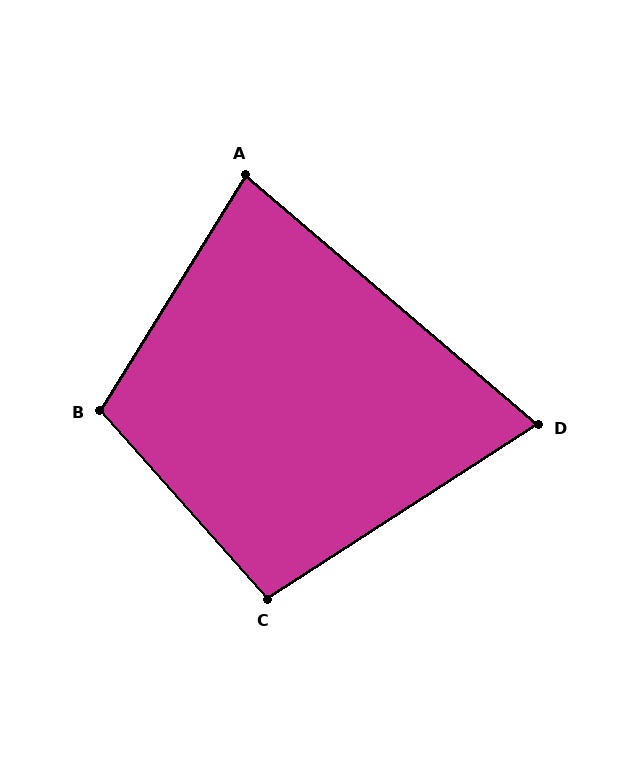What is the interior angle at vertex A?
Approximately 81 degrees (acute).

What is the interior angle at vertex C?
Approximately 99 degrees (obtuse).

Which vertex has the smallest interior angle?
D, at approximately 73 degrees.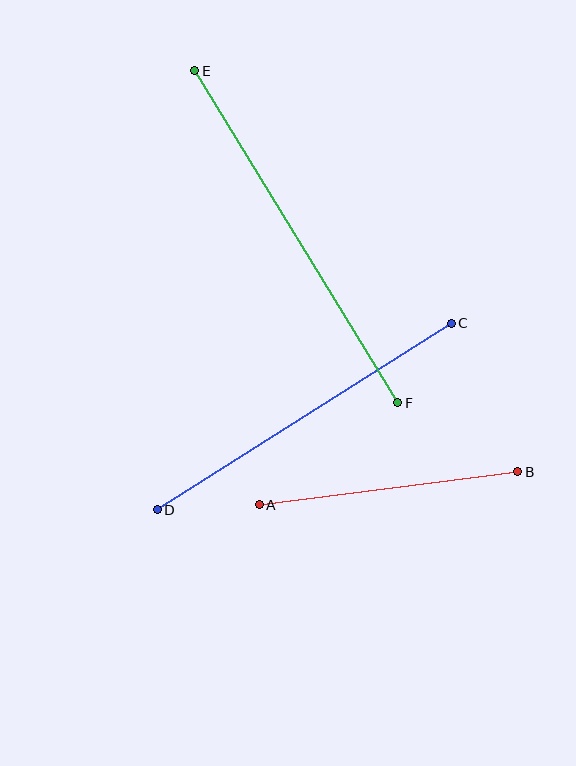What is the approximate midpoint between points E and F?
The midpoint is at approximately (296, 237) pixels.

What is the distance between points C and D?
The distance is approximately 348 pixels.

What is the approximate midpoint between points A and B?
The midpoint is at approximately (389, 488) pixels.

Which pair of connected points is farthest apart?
Points E and F are farthest apart.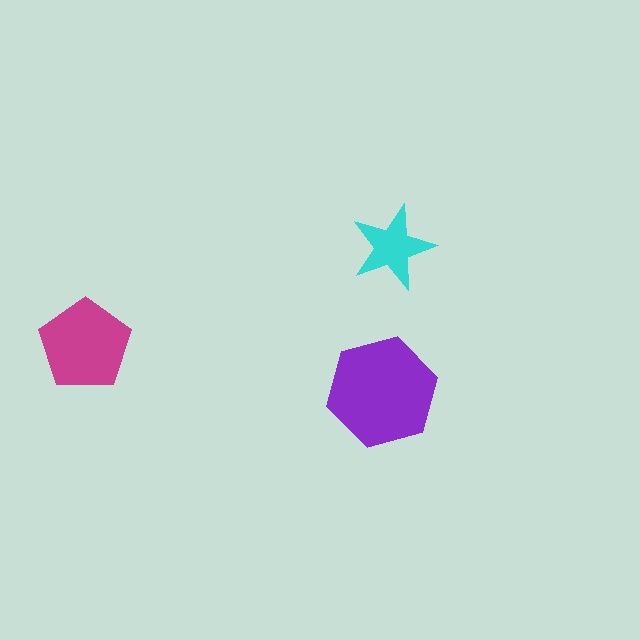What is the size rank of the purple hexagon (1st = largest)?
1st.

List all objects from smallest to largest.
The cyan star, the magenta pentagon, the purple hexagon.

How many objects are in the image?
There are 3 objects in the image.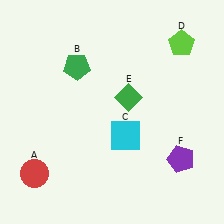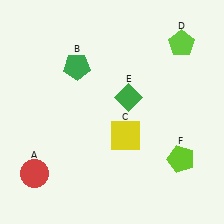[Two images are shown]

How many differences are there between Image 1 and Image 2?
There are 2 differences between the two images.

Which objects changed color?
C changed from cyan to yellow. F changed from purple to lime.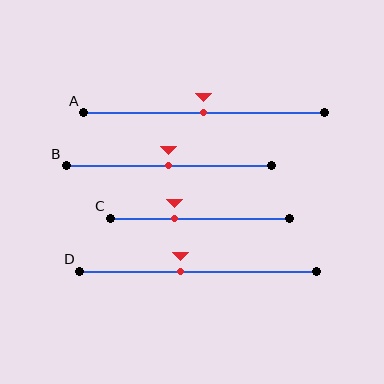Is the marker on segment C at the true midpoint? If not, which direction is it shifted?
No, the marker on segment C is shifted to the left by about 14% of the segment length.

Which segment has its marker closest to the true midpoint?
Segment A has its marker closest to the true midpoint.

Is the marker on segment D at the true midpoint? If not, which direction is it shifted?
No, the marker on segment D is shifted to the left by about 7% of the segment length.